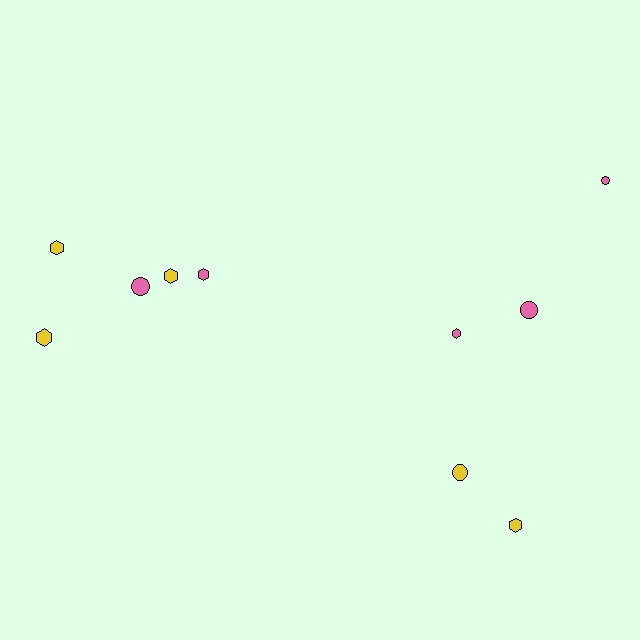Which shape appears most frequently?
Hexagon, with 6 objects.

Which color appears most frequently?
Pink, with 5 objects.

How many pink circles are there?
There are 3 pink circles.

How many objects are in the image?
There are 10 objects.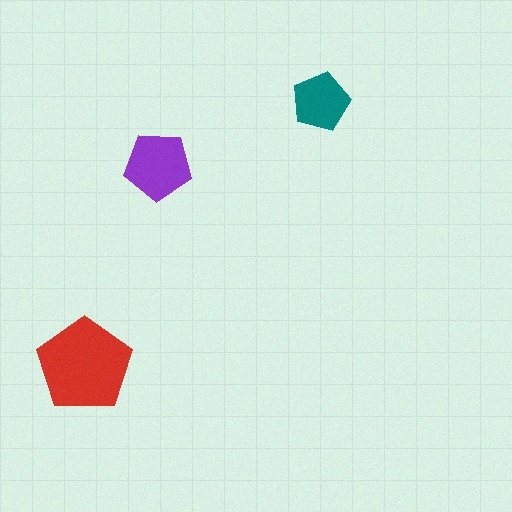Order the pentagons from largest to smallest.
the red one, the purple one, the teal one.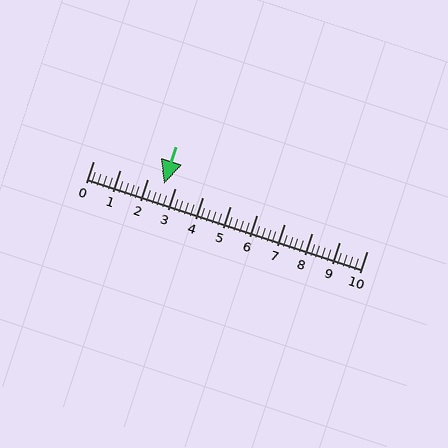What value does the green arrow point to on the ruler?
The green arrow points to approximately 2.6.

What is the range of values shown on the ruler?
The ruler shows values from 0 to 10.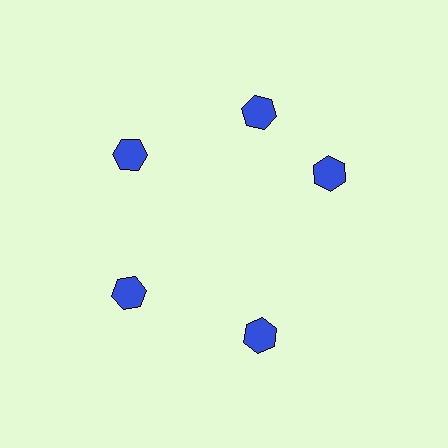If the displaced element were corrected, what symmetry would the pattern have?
It would have 5-fold rotational symmetry — the pattern would map onto itself every 72 degrees.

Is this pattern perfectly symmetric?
No. The 5 blue hexagons are arranged in a ring, but one element near the 3 o'clock position is rotated out of alignment along the ring, breaking the 5-fold rotational symmetry.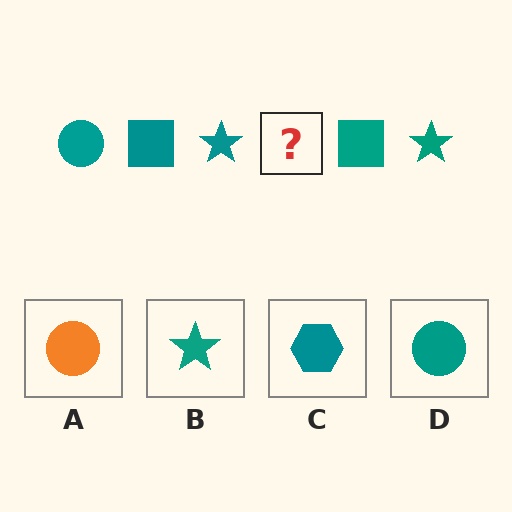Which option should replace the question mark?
Option D.